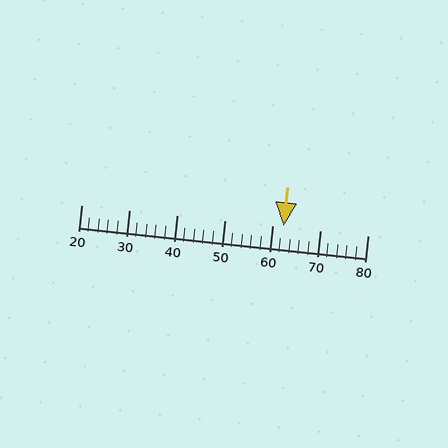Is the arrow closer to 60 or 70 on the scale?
The arrow is closer to 60.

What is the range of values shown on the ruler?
The ruler shows values from 20 to 80.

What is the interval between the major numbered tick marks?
The major tick marks are spaced 10 units apart.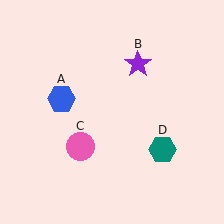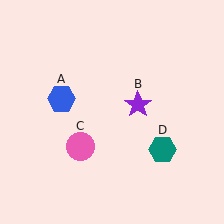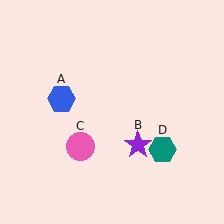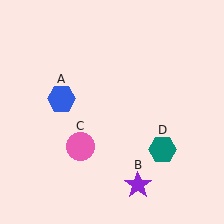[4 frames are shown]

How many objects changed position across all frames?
1 object changed position: purple star (object B).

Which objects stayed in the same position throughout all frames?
Blue hexagon (object A) and pink circle (object C) and teal hexagon (object D) remained stationary.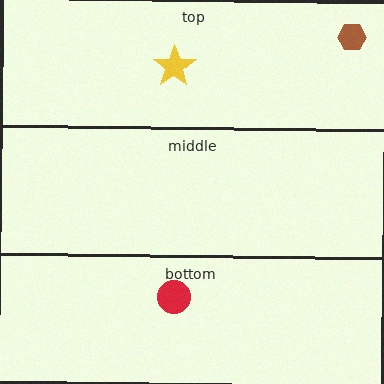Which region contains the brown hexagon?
The top region.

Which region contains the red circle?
The bottom region.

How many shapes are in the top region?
2.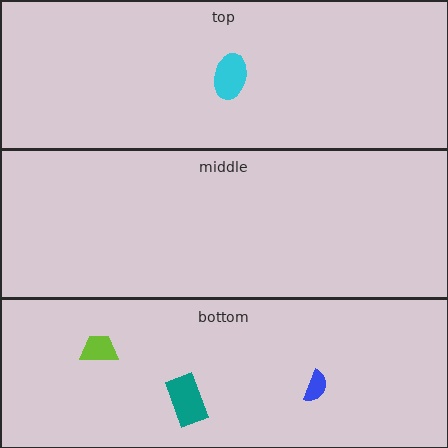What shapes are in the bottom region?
The teal rectangle, the blue semicircle, the lime trapezoid.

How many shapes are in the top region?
1.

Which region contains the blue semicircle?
The bottom region.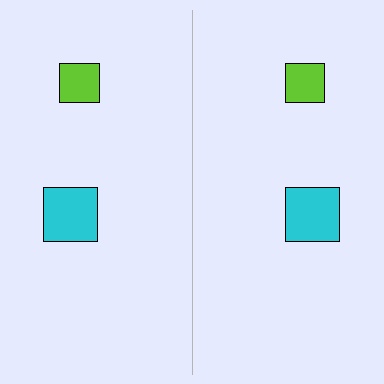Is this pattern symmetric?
Yes, this pattern has bilateral (reflection) symmetry.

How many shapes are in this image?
There are 4 shapes in this image.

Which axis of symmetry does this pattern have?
The pattern has a vertical axis of symmetry running through the center of the image.